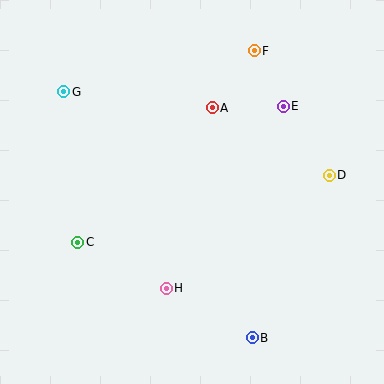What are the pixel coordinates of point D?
Point D is at (329, 175).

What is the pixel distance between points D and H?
The distance between D and H is 198 pixels.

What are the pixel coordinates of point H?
Point H is at (166, 288).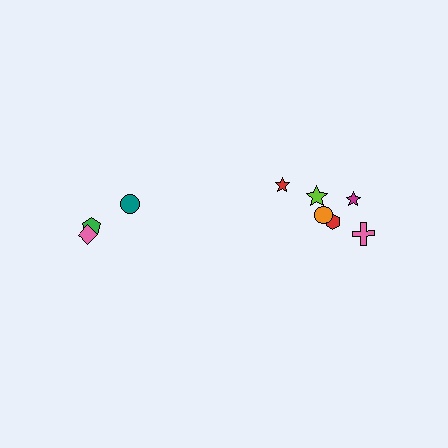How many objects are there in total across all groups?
There are 9 objects.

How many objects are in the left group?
There are 3 objects.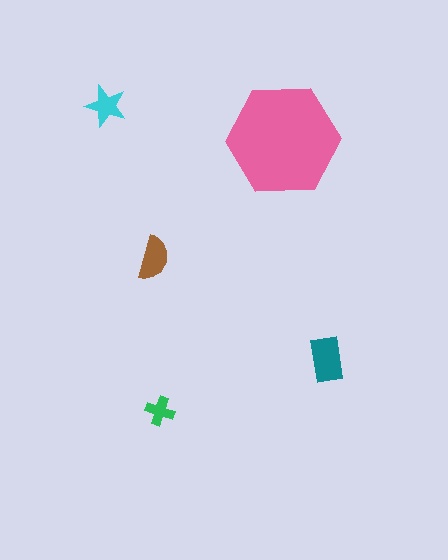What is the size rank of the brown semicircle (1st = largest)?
3rd.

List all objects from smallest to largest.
The green cross, the cyan star, the brown semicircle, the teal rectangle, the pink hexagon.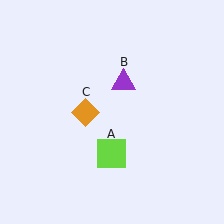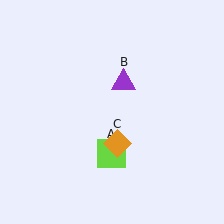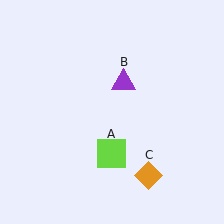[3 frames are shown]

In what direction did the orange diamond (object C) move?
The orange diamond (object C) moved down and to the right.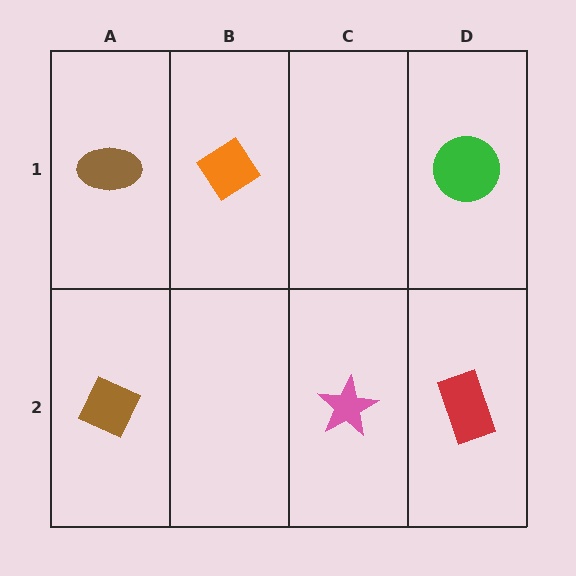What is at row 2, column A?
A brown diamond.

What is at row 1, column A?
A brown ellipse.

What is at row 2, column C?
A pink star.